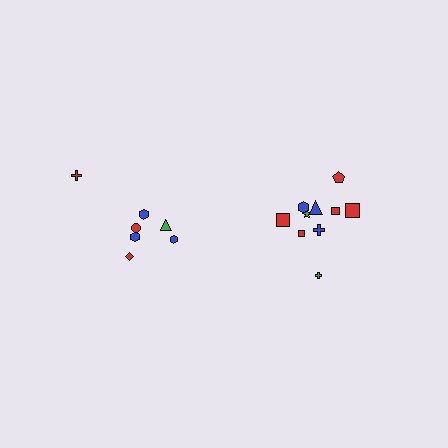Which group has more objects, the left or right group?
The right group.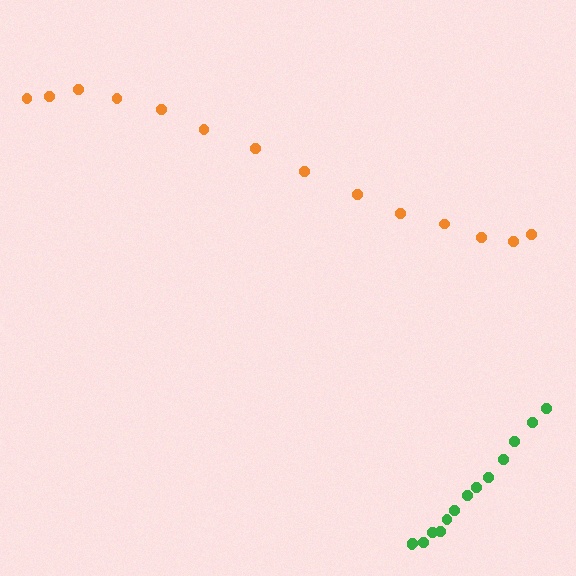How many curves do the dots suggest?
There are 2 distinct paths.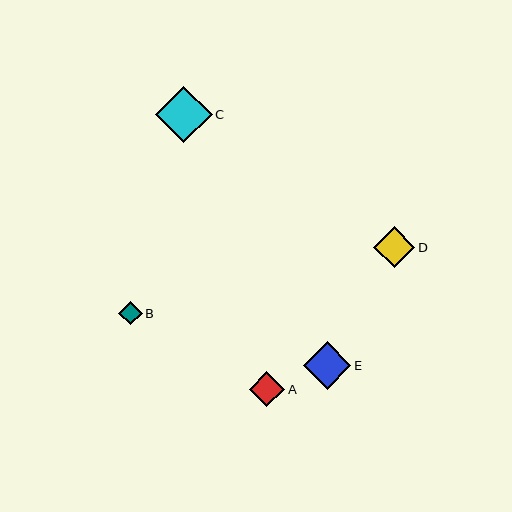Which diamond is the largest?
Diamond C is the largest with a size of approximately 57 pixels.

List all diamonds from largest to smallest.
From largest to smallest: C, E, D, A, B.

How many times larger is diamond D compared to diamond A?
Diamond D is approximately 1.2 times the size of diamond A.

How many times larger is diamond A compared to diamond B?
Diamond A is approximately 1.5 times the size of diamond B.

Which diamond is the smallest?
Diamond B is the smallest with a size of approximately 24 pixels.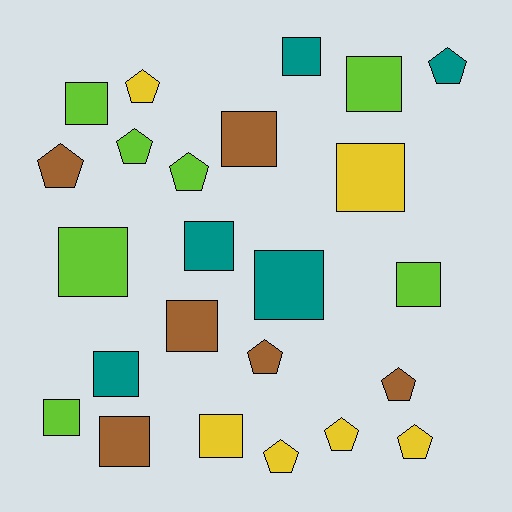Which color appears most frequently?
Lime, with 7 objects.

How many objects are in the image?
There are 24 objects.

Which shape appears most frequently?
Square, with 14 objects.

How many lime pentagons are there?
There are 2 lime pentagons.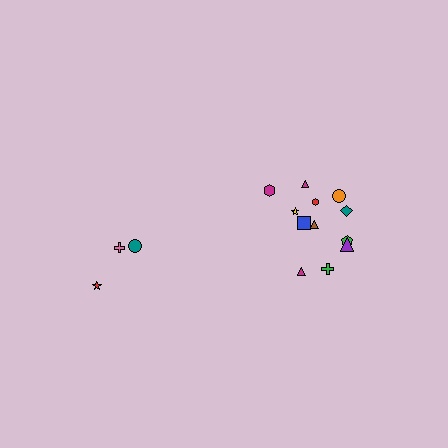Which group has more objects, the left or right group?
The right group.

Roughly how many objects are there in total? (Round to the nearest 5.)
Roughly 15 objects in total.